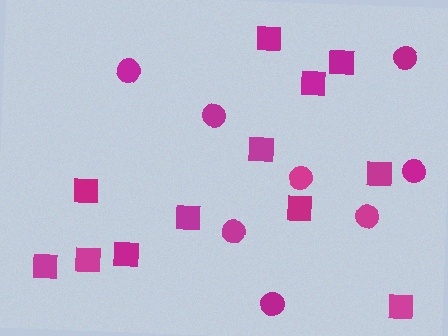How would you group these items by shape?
There are 2 groups: one group of circles (8) and one group of squares (12).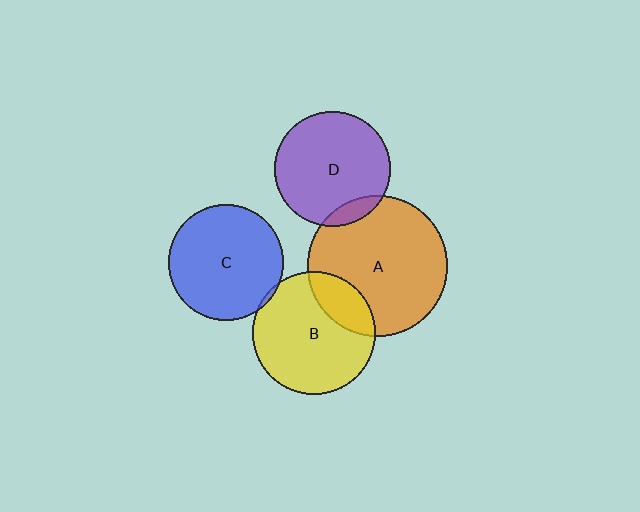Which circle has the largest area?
Circle A (orange).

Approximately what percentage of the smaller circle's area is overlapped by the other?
Approximately 20%.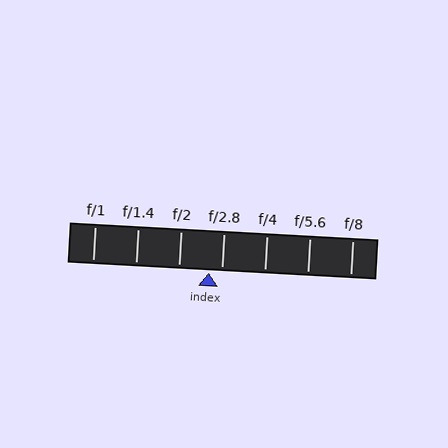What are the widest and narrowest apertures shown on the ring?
The widest aperture shown is f/1 and the narrowest is f/8.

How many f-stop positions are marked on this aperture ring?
There are 7 f-stop positions marked.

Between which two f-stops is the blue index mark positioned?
The index mark is between f/2 and f/2.8.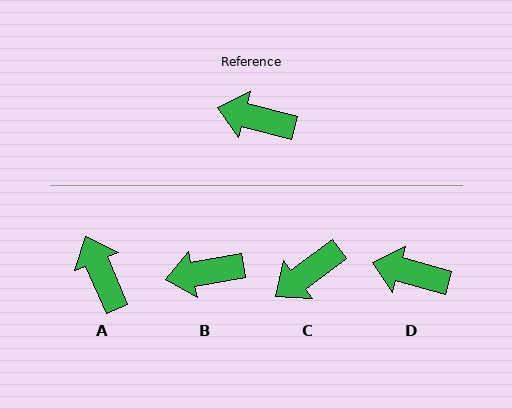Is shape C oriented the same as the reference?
No, it is off by about 52 degrees.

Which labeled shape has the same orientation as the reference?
D.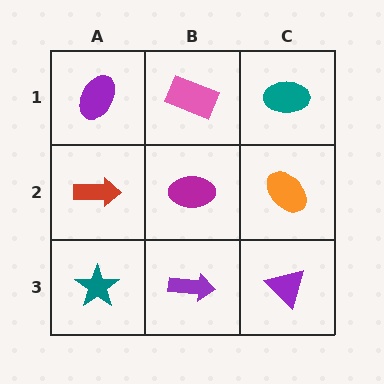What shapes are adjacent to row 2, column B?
A pink rectangle (row 1, column B), a purple arrow (row 3, column B), a red arrow (row 2, column A), an orange ellipse (row 2, column C).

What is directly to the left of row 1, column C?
A pink rectangle.